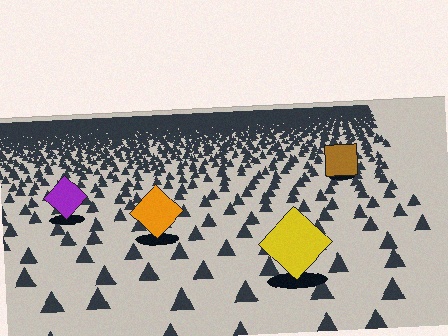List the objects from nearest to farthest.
From nearest to farthest: the yellow diamond, the orange diamond, the purple diamond, the brown square.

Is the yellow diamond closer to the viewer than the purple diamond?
Yes. The yellow diamond is closer — you can tell from the texture gradient: the ground texture is coarser near it.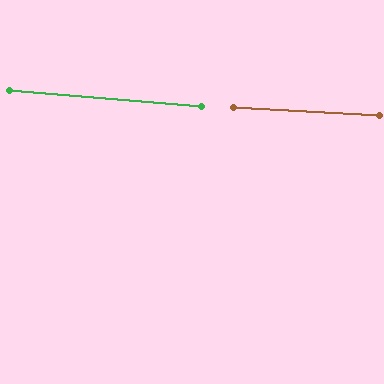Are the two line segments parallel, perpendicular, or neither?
Parallel — their directions differ by only 1.6°.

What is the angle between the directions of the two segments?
Approximately 2 degrees.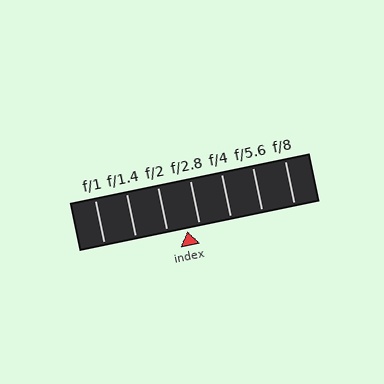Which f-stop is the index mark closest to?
The index mark is closest to f/2.8.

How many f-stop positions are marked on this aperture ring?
There are 7 f-stop positions marked.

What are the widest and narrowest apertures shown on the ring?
The widest aperture shown is f/1 and the narrowest is f/8.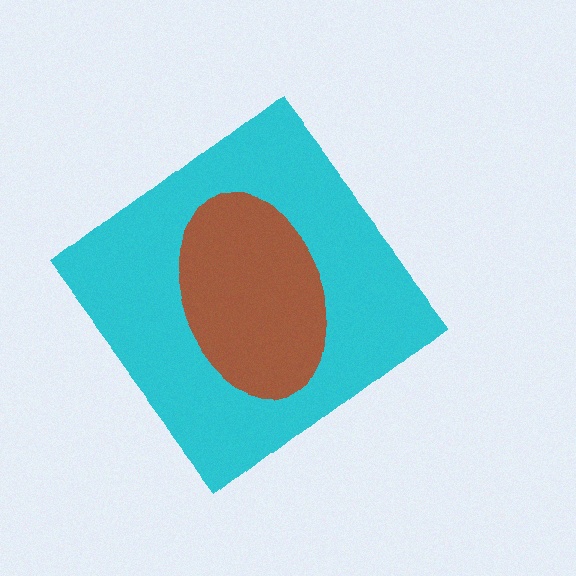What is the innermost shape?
The brown ellipse.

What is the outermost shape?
The cyan diamond.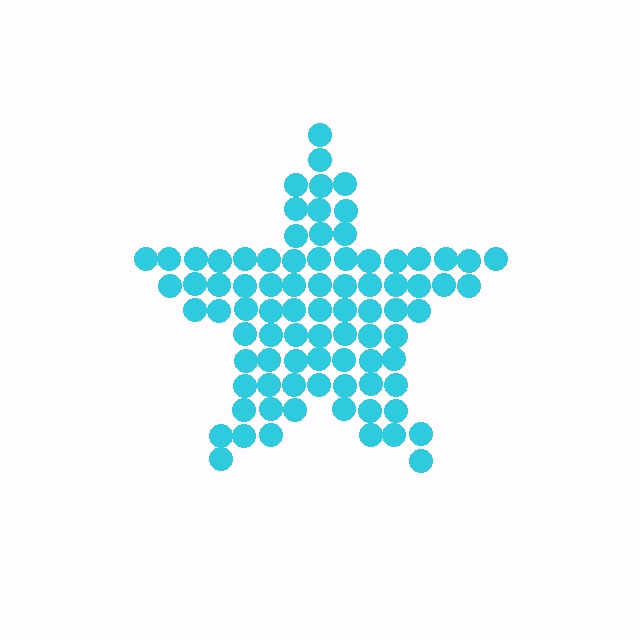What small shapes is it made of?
It is made of small circles.